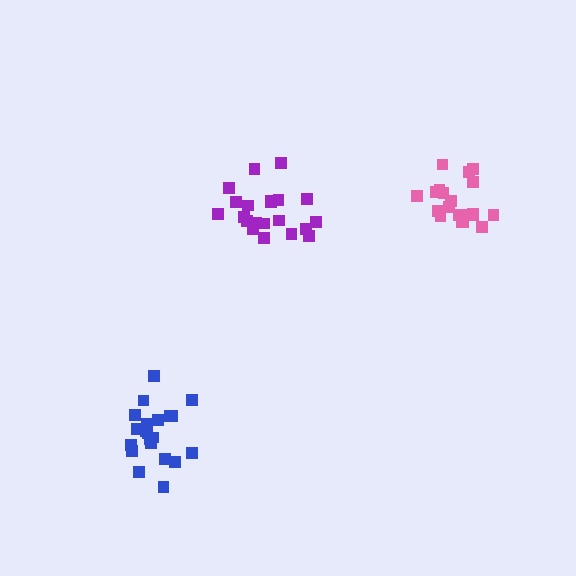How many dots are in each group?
Group 1: 21 dots, Group 2: 21 dots, Group 3: 21 dots (63 total).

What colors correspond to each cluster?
The clusters are colored: blue, pink, purple.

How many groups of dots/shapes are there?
There are 3 groups.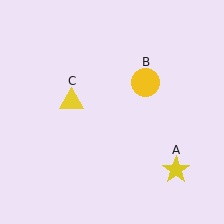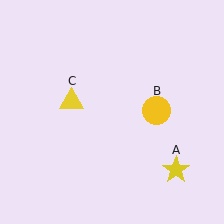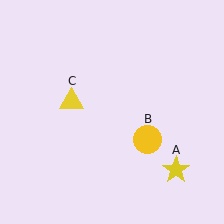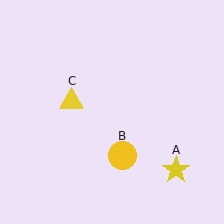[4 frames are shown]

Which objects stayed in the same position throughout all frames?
Yellow star (object A) and yellow triangle (object C) remained stationary.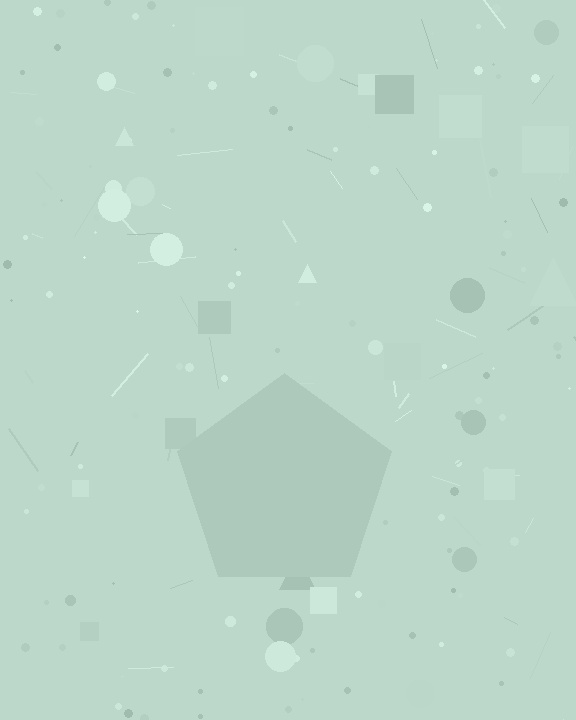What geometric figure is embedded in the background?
A pentagon is embedded in the background.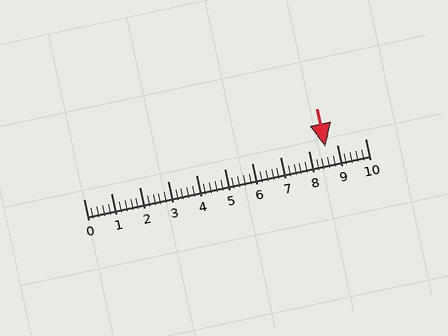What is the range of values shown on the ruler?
The ruler shows values from 0 to 10.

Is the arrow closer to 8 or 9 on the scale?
The arrow is closer to 9.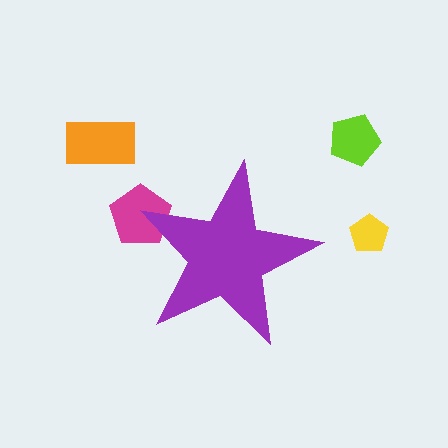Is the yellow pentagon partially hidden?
No, the yellow pentagon is fully visible.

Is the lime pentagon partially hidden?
No, the lime pentagon is fully visible.